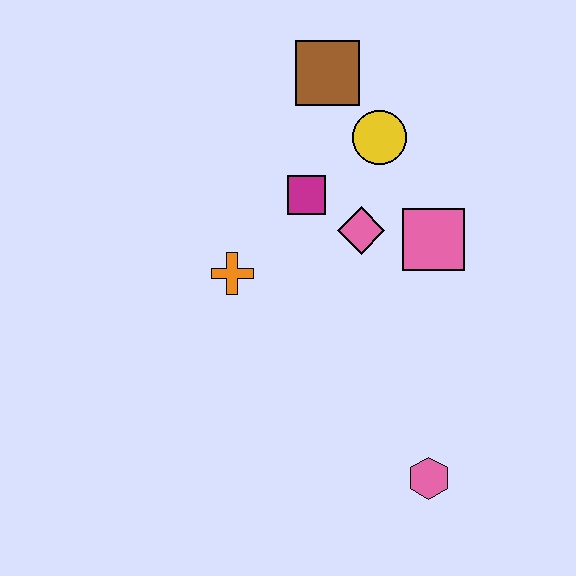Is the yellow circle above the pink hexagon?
Yes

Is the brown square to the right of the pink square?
No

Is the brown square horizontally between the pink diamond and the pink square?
No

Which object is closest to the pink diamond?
The magenta square is closest to the pink diamond.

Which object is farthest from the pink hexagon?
The brown square is farthest from the pink hexagon.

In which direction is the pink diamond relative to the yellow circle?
The pink diamond is below the yellow circle.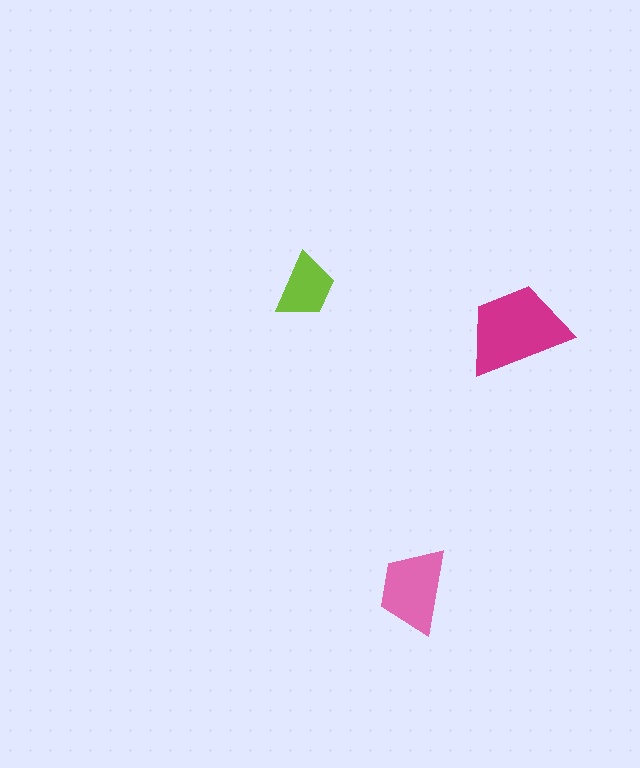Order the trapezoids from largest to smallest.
the magenta one, the pink one, the lime one.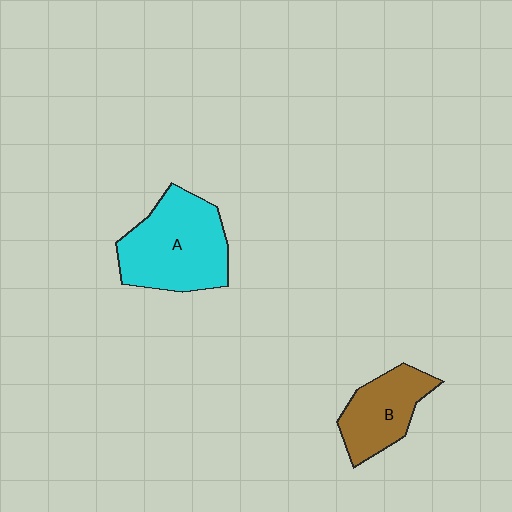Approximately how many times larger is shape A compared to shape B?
Approximately 1.6 times.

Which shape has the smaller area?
Shape B (brown).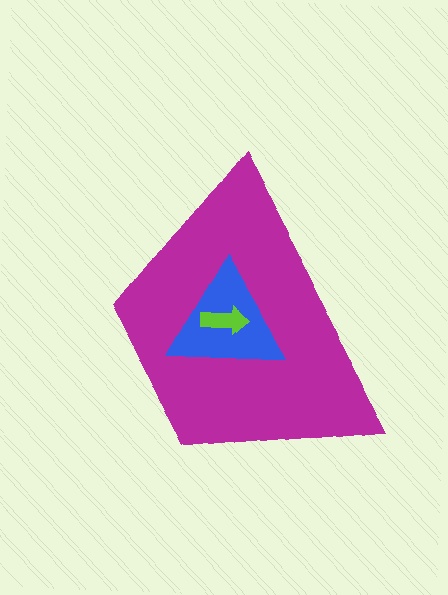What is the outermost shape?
The magenta trapezoid.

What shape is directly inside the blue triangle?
The lime arrow.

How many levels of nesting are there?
3.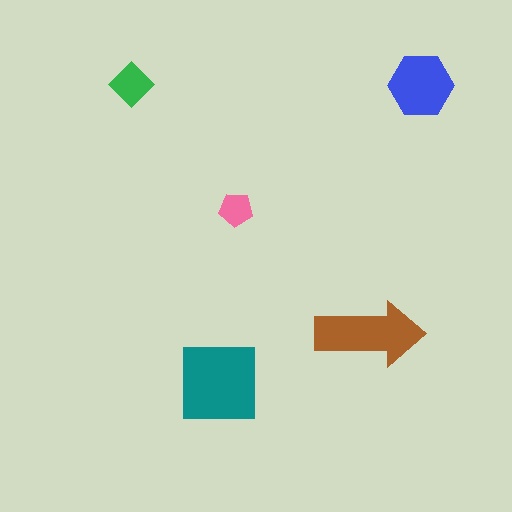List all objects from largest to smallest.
The teal square, the brown arrow, the blue hexagon, the green diamond, the pink pentagon.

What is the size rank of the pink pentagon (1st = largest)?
5th.